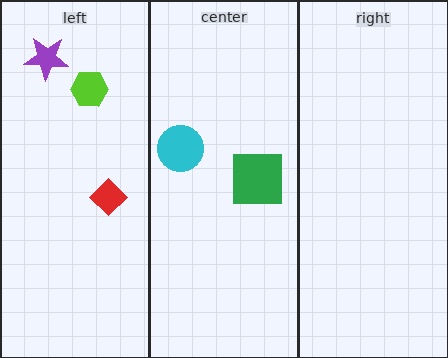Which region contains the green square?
The center region.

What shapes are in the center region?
The cyan circle, the green square.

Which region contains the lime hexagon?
The left region.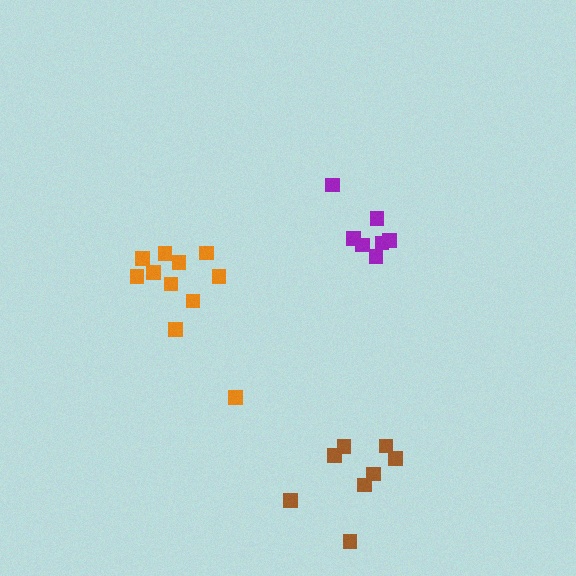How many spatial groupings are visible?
There are 3 spatial groupings.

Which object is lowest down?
The brown cluster is bottommost.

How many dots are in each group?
Group 1: 11 dots, Group 2: 7 dots, Group 3: 8 dots (26 total).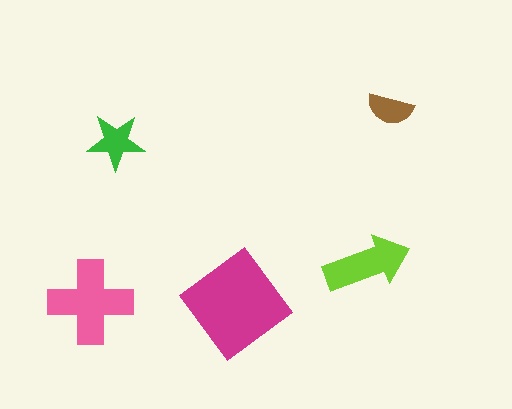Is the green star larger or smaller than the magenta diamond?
Smaller.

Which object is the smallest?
The brown semicircle.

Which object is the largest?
The magenta diamond.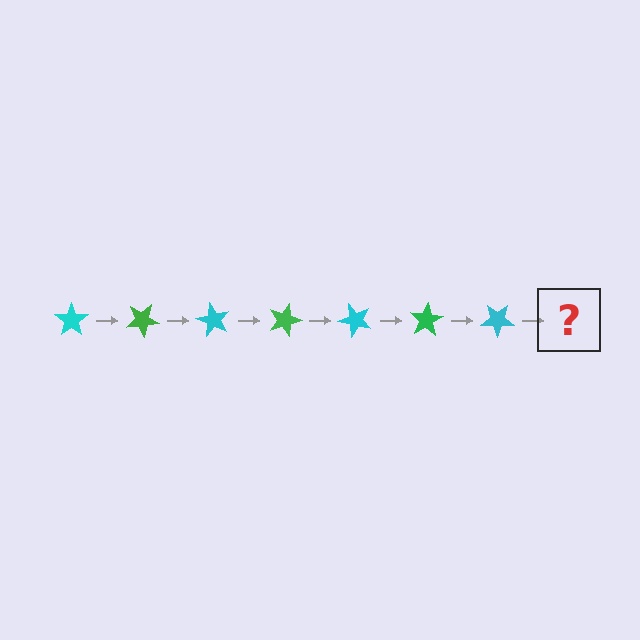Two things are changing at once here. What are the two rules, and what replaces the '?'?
The two rules are that it rotates 30 degrees each step and the color cycles through cyan and green. The '?' should be a green star, rotated 210 degrees from the start.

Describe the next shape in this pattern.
It should be a green star, rotated 210 degrees from the start.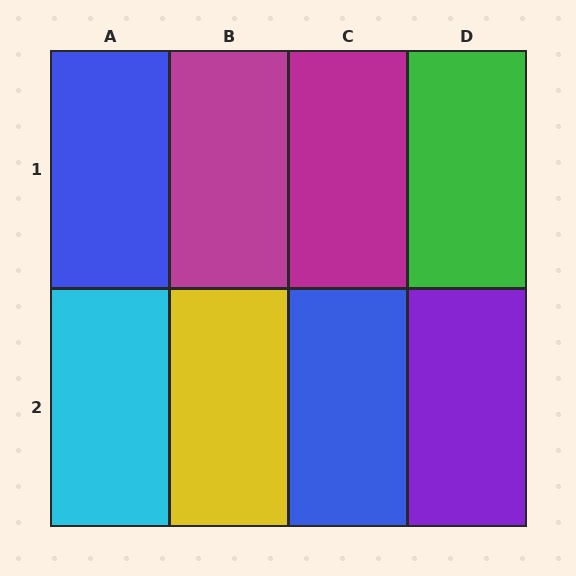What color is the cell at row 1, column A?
Blue.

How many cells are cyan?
1 cell is cyan.